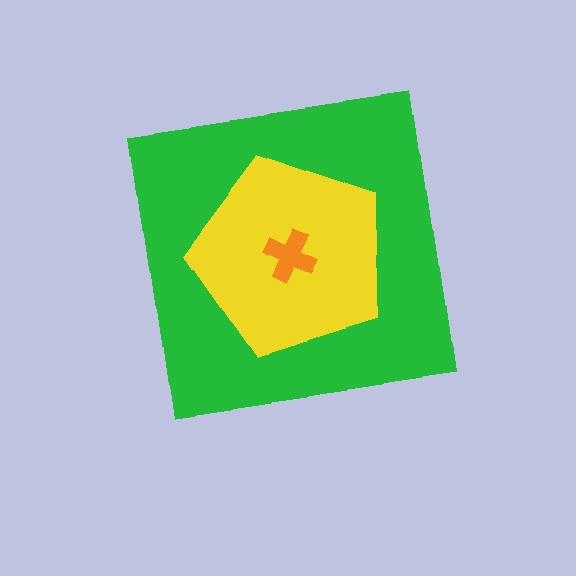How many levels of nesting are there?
3.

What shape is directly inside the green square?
The yellow pentagon.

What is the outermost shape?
The green square.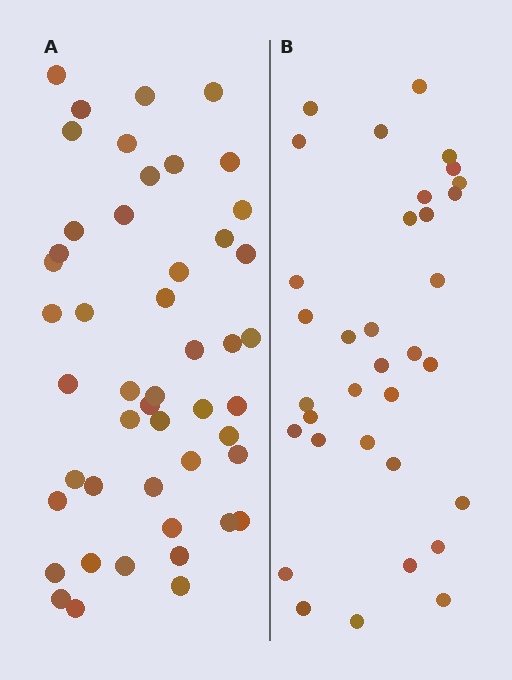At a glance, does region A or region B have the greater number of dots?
Region A (the left region) has more dots.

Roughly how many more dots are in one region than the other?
Region A has approximately 15 more dots than region B.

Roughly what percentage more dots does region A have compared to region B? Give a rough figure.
About 40% more.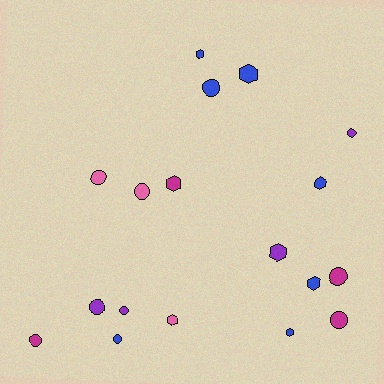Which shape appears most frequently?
Circle, with 10 objects.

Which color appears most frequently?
Blue, with 7 objects.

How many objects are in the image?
There are 18 objects.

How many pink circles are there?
There are 2 pink circles.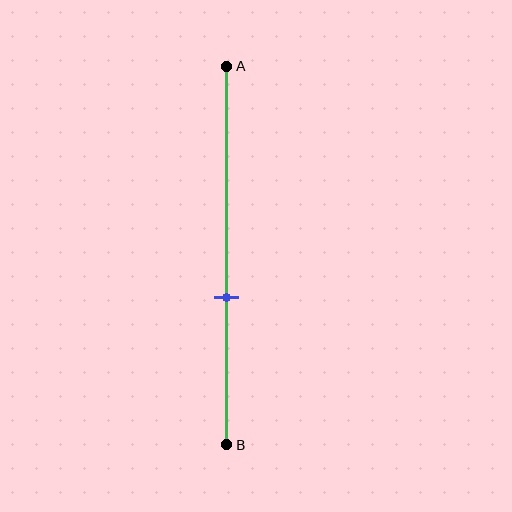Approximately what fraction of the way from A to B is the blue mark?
The blue mark is approximately 60% of the way from A to B.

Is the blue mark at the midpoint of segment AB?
No, the mark is at about 60% from A, not at the 50% midpoint.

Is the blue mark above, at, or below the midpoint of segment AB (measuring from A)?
The blue mark is below the midpoint of segment AB.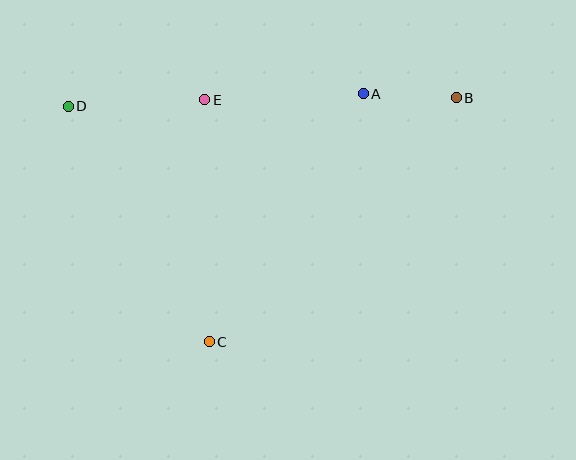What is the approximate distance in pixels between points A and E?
The distance between A and E is approximately 159 pixels.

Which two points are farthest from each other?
Points B and D are farthest from each other.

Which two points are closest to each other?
Points A and B are closest to each other.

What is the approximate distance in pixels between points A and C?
The distance between A and C is approximately 292 pixels.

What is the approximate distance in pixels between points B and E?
The distance between B and E is approximately 251 pixels.